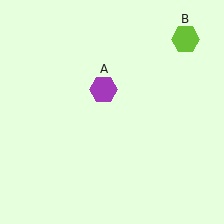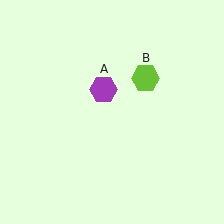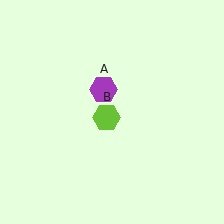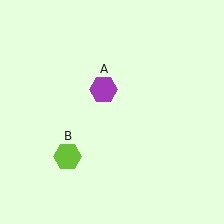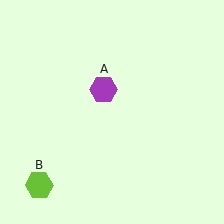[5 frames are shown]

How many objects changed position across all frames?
1 object changed position: lime hexagon (object B).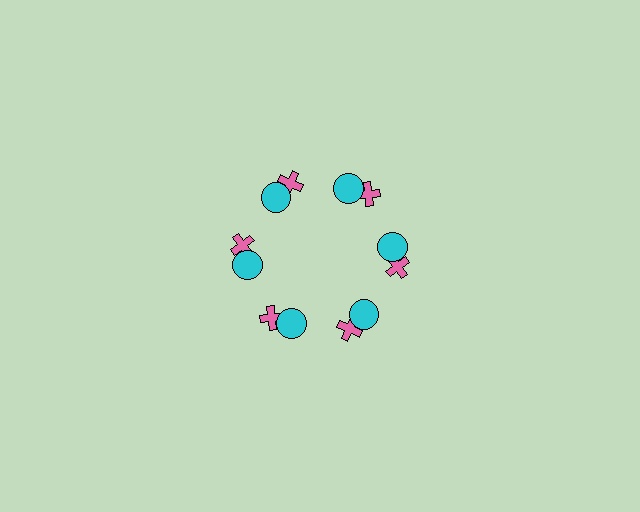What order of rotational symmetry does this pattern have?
This pattern has 6-fold rotational symmetry.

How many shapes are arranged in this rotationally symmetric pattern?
There are 12 shapes, arranged in 6 groups of 2.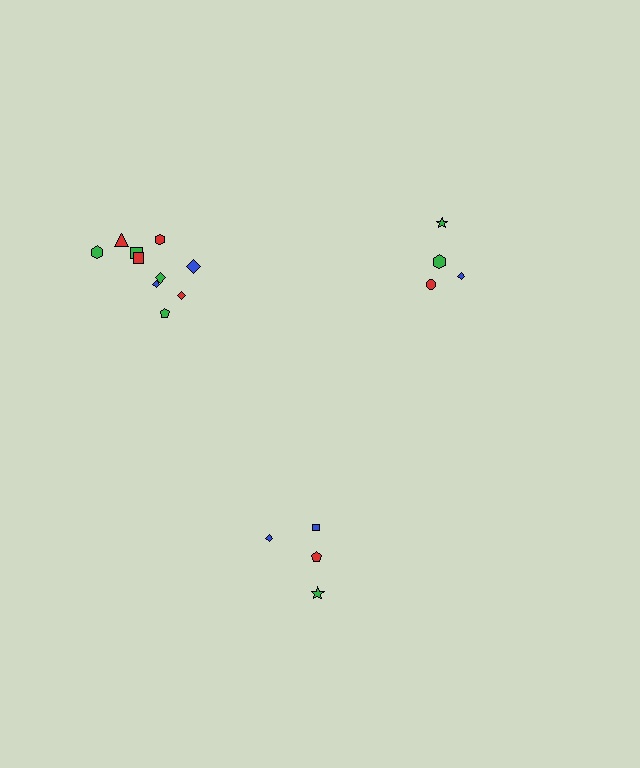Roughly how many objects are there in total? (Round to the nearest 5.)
Roughly 20 objects in total.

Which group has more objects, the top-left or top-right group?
The top-left group.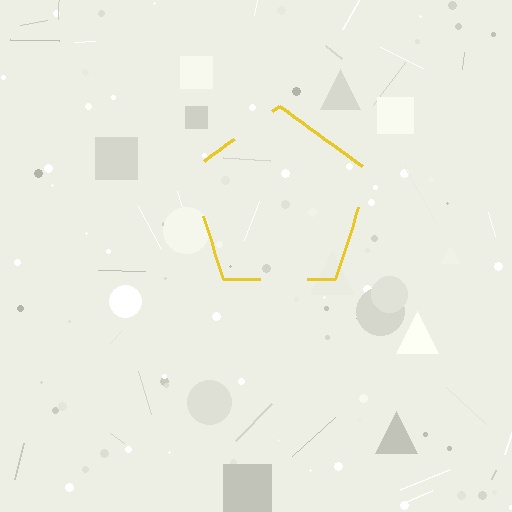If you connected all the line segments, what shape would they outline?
They would outline a pentagon.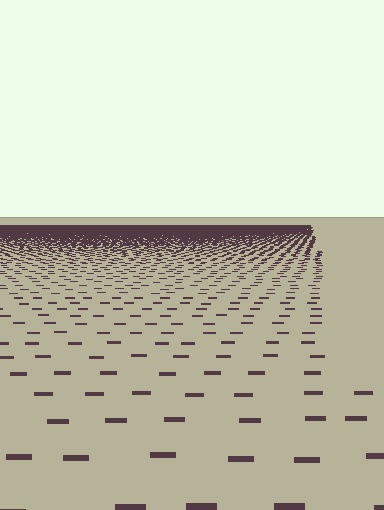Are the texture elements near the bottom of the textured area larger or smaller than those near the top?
Larger. Near the bottom, elements are closer to the viewer and appear at a bigger on-screen size.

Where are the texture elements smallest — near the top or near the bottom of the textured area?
Near the top.